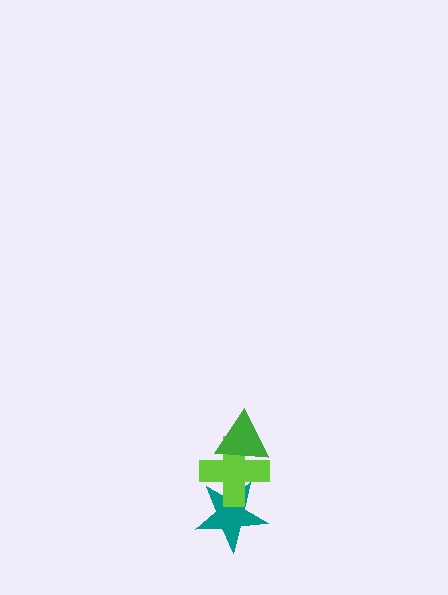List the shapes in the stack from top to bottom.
From top to bottom: the green triangle, the lime cross, the teal star.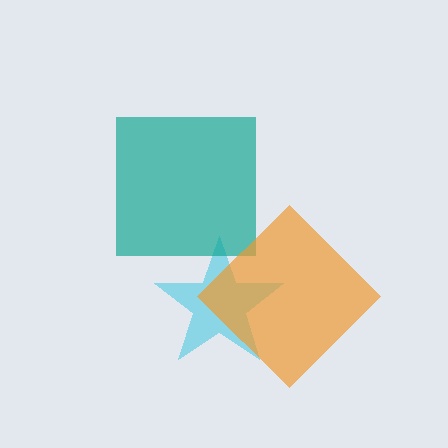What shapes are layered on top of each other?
The layered shapes are: a cyan star, a teal square, an orange diamond.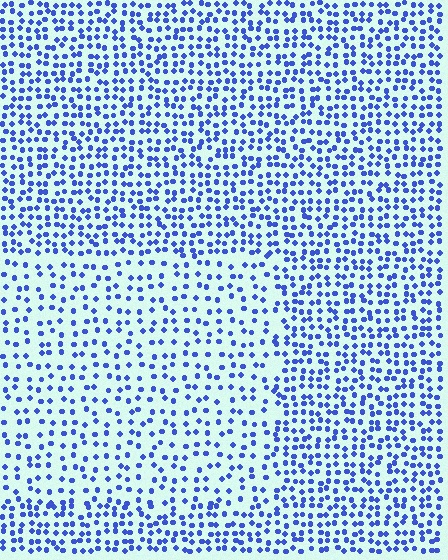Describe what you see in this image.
The image contains small blue elements arranged at two different densities. A rectangle-shaped region is visible where the elements are less densely packed than the surrounding area.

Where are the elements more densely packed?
The elements are more densely packed outside the rectangle boundary.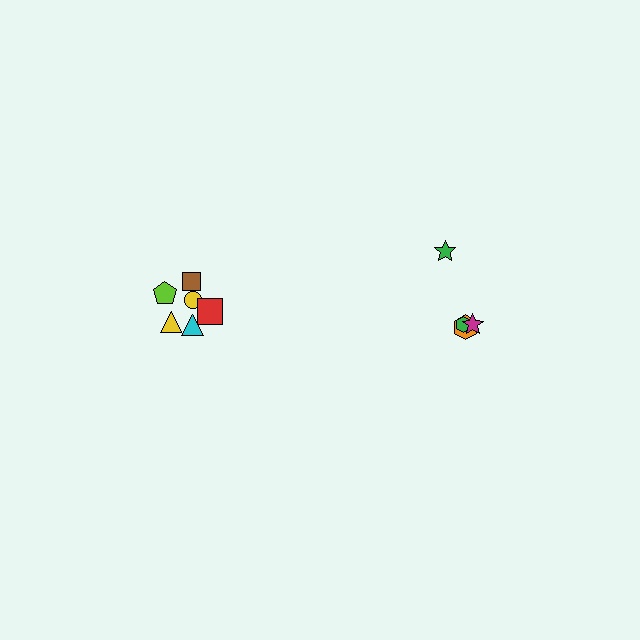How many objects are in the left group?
There are 6 objects.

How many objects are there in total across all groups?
There are 10 objects.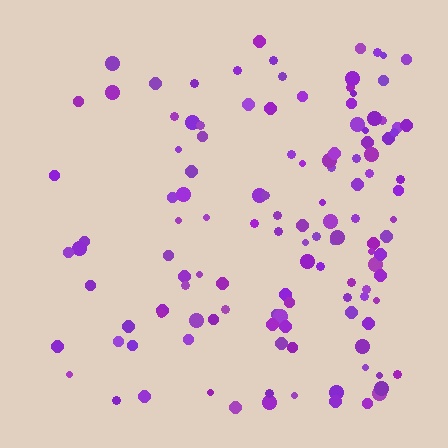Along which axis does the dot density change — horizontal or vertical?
Horizontal.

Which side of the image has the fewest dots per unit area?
The left.